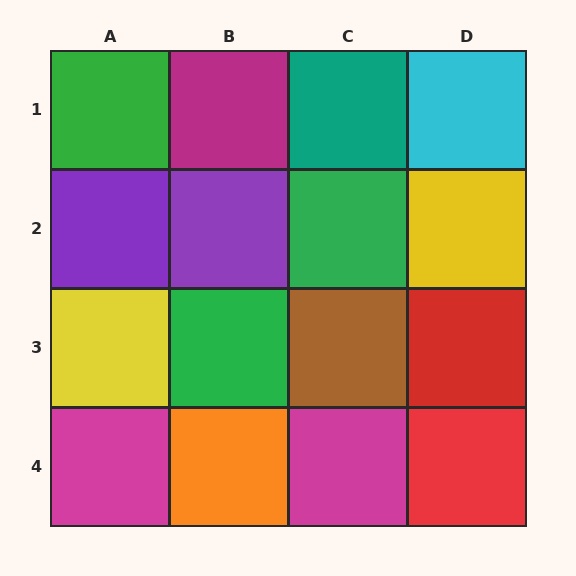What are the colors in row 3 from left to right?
Yellow, green, brown, red.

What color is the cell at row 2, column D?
Yellow.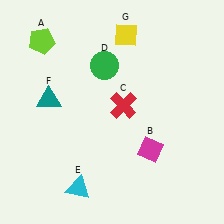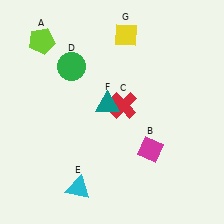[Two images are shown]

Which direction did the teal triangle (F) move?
The teal triangle (F) moved right.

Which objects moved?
The objects that moved are: the green circle (D), the teal triangle (F).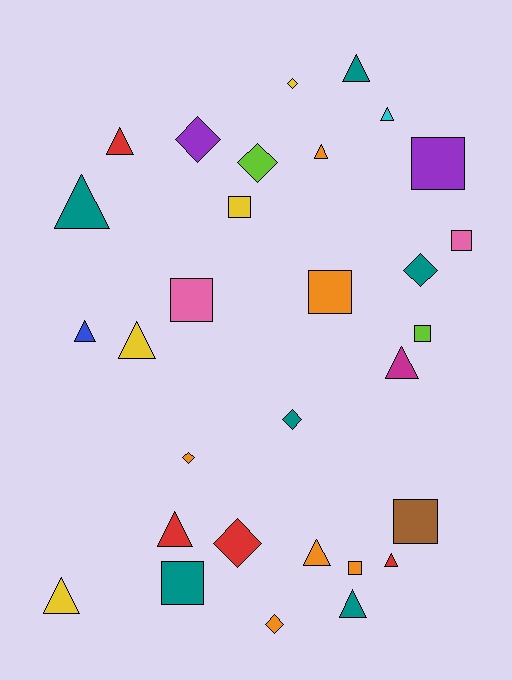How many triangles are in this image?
There are 13 triangles.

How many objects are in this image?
There are 30 objects.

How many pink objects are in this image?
There are 2 pink objects.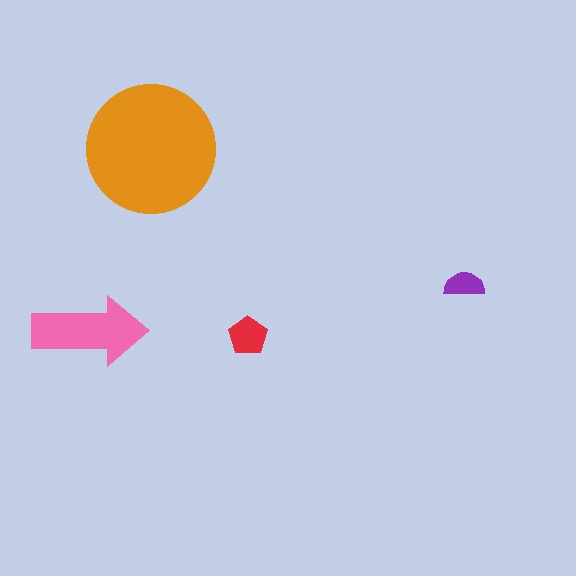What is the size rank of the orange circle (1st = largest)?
1st.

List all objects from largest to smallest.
The orange circle, the pink arrow, the red pentagon, the purple semicircle.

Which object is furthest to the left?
The pink arrow is leftmost.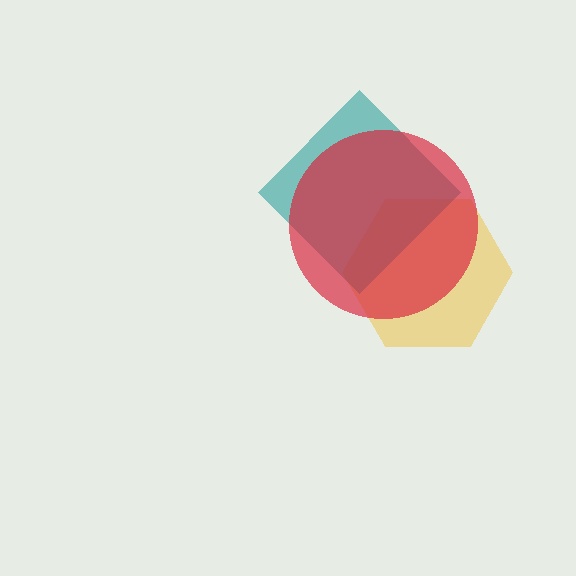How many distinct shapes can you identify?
There are 3 distinct shapes: a yellow hexagon, a teal diamond, a red circle.